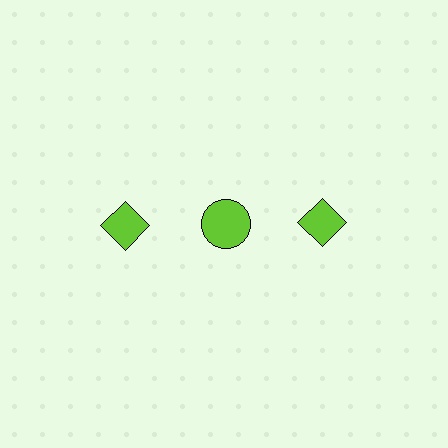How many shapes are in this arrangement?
There are 3 shapes arranged in a grid pattern.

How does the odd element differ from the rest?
It has a different shape: circle instead of diamond.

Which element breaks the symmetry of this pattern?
The lime circle in the top row, second from left column breaks the symmetry. All other shapes are lime diamonds.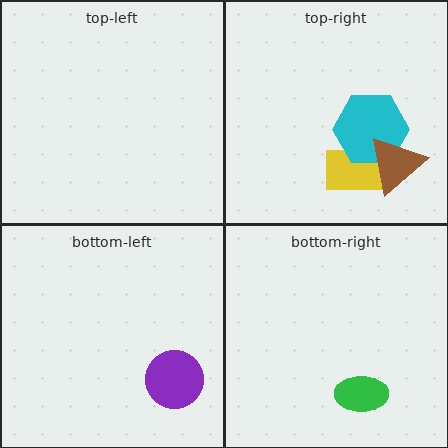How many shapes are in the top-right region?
3.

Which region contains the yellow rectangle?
The top-right region.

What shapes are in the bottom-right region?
The green ellipse.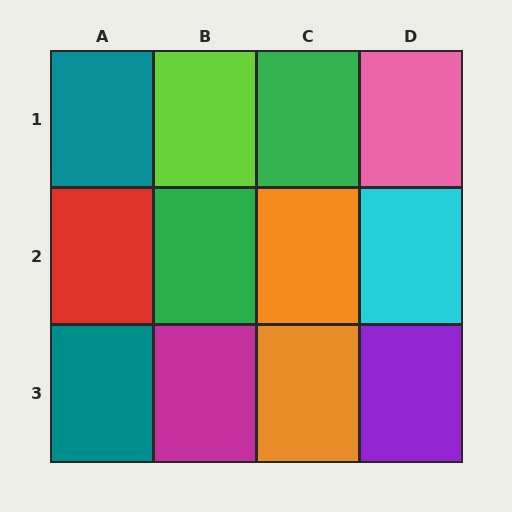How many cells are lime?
1 cell is lime.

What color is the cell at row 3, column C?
Orange.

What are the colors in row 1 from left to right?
Teal, lime, green, pink.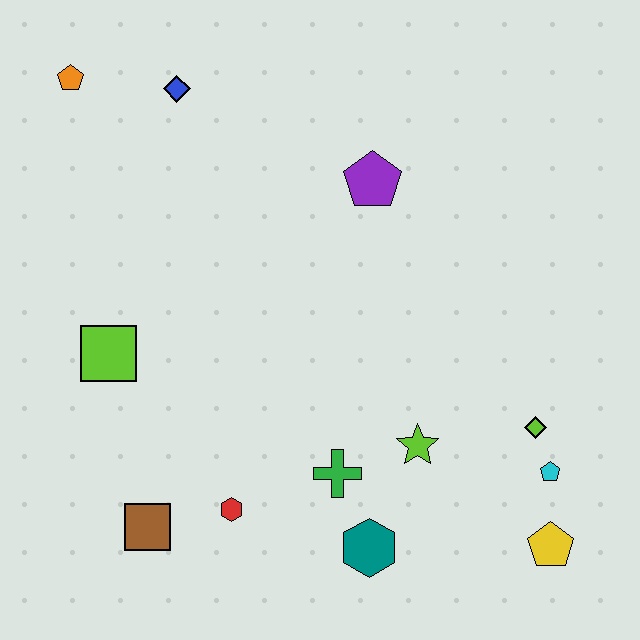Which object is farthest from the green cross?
The orange pentagon is farthest from the green cross.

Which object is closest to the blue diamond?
The orange pentagon is closest to the blue diamond.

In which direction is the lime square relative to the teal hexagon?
The lime square is to the left of the teal hexagon.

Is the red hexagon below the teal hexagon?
No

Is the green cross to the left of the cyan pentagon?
Yes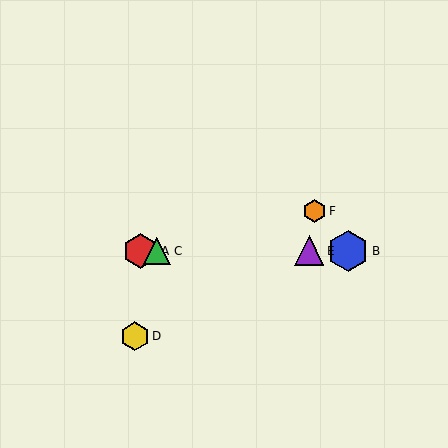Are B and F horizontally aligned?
No, B is at y≈251 and F is at y≈211.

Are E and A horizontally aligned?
Yes, both are at y≈251.